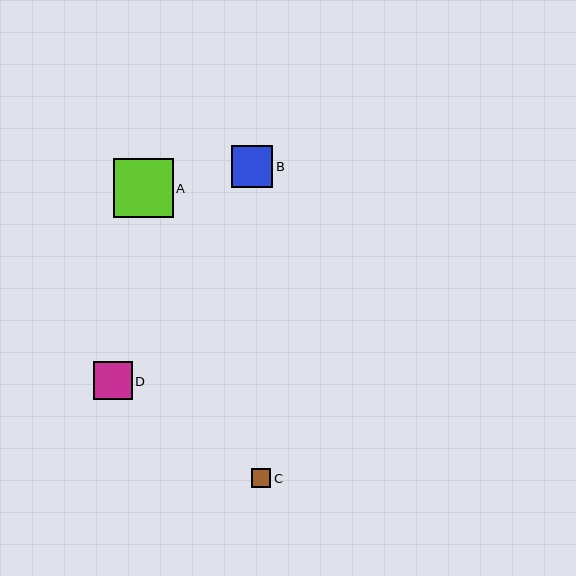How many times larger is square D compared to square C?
Square D is approximately 2.0 times the size of square C.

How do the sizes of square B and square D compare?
Square B and square D are approximately the same size.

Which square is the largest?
Square A is the largest with a size of approximately 59 pixels.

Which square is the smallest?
Square C is the smallest with a size of approximately 19 pixels.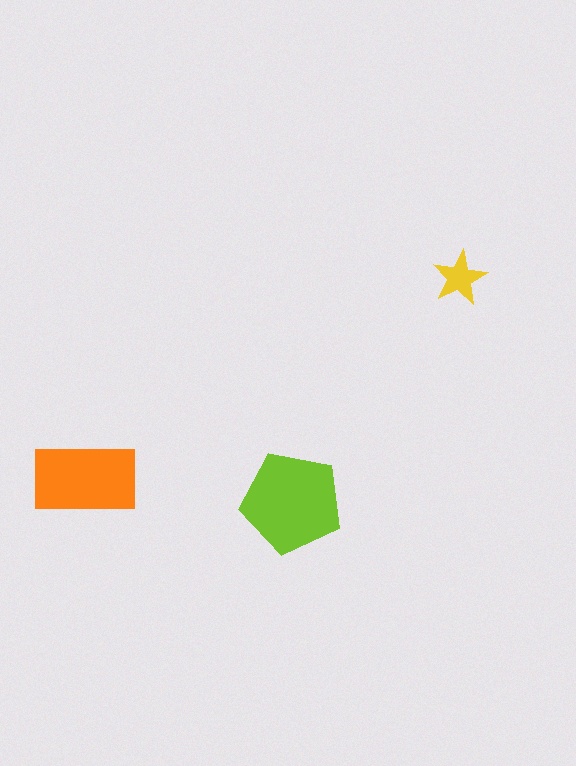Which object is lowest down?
The lime pentagon is bottommost.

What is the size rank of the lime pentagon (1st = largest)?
1st.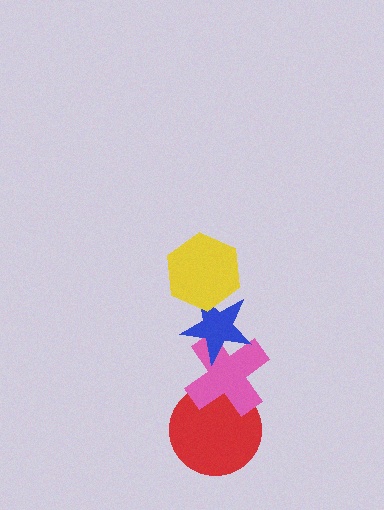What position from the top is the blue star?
The blue star is 2nd from the top.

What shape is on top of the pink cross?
The blue star is on top of the pink cross.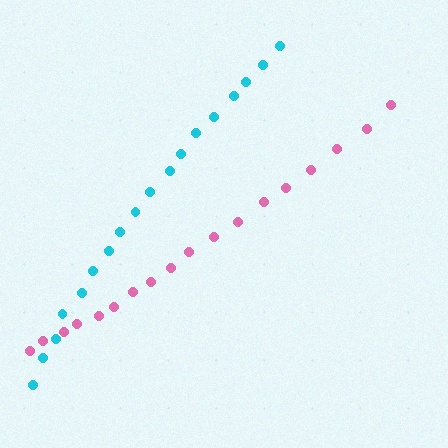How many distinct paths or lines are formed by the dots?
There are 2 distinct paths.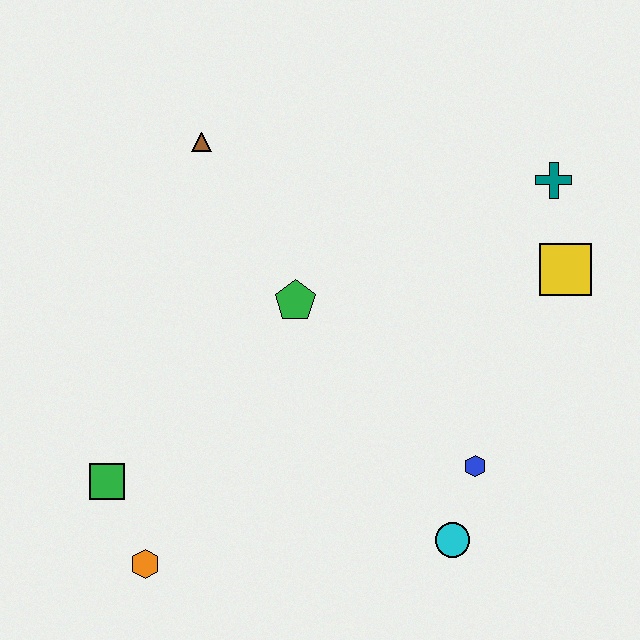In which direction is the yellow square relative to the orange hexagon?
The yellow square is to the right of the orange hexagon.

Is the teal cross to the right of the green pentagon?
Yes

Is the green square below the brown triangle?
Yes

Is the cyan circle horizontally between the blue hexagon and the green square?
Yes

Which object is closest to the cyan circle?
The blue hexagon is closest to the cyan circle.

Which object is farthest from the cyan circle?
The brown triangle is farthest from the cyan circle.